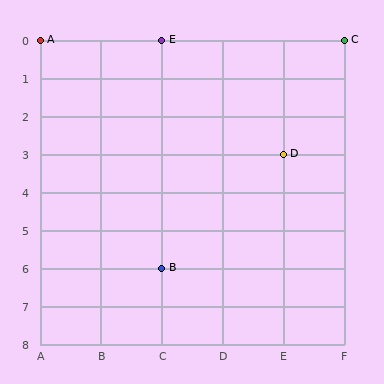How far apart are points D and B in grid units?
Points D and B are 2 columns and 3 rows apart (about 3.6 grid units diagonally).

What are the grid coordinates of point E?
Point E is at grid coordinates (C, 0).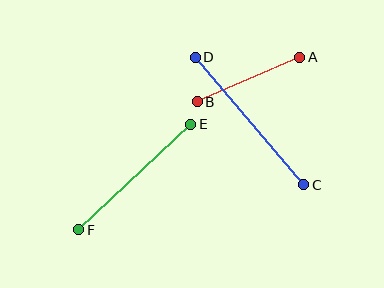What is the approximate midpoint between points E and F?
The midpoint is at approximately (135, 177) pixels.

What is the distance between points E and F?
The distance is approximately 154 pixels.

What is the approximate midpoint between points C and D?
The midpoint is at approximately (249, 121) pixels.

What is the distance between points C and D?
The distance is approximately 167 pixels.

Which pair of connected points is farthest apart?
Points C and D are farthest apart.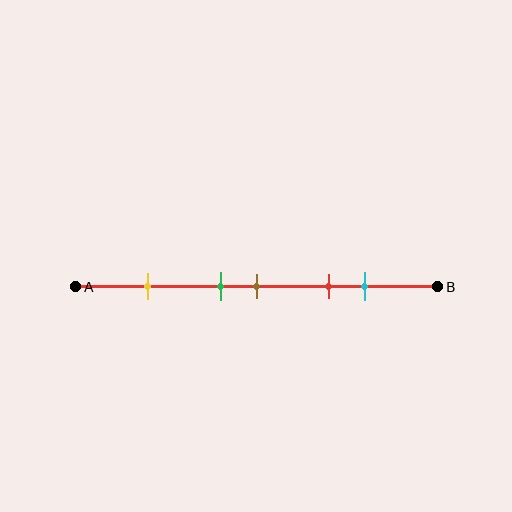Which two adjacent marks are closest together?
The green and brown marks are the closest adjacent pair.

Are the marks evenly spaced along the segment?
No, the marks are not evenly spaced.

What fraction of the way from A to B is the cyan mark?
The cyan mark is approximately 80% (0.8) of the way from A to B.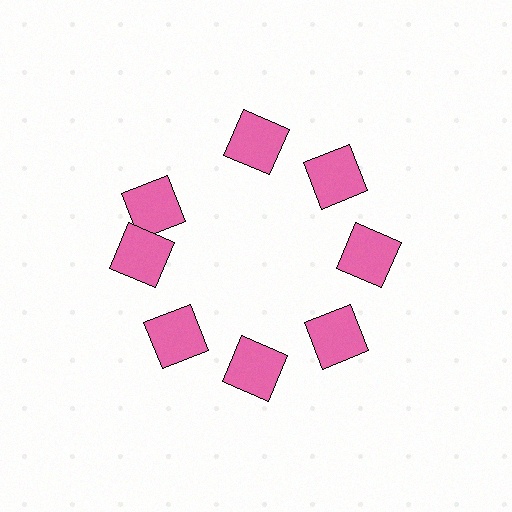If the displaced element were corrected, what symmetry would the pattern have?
It would have 8-fold rotational symmetry — the pattern would map onto itself every 45 degrees.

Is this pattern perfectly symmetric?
No. The 8 pink squares are arranged in a ring, but one element near the 10 o'clock position is rotated out of alignment along the ring, breaking the 8-fold rotational symmetry.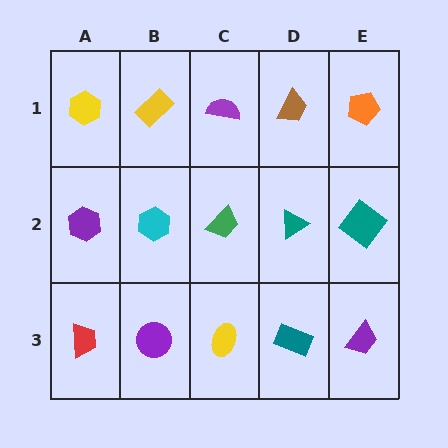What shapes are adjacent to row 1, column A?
A purple hexagon (row 2, column A), a yellow rectangle (row 1, column B).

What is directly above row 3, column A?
A purple hexagon.